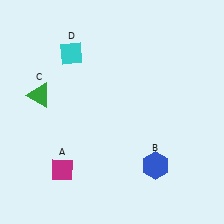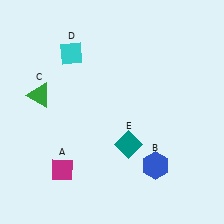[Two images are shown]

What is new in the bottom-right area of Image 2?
A teal diamond (E) was added in the bottom-right area of Image 2.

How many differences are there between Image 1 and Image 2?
There is 1 difference between the two images.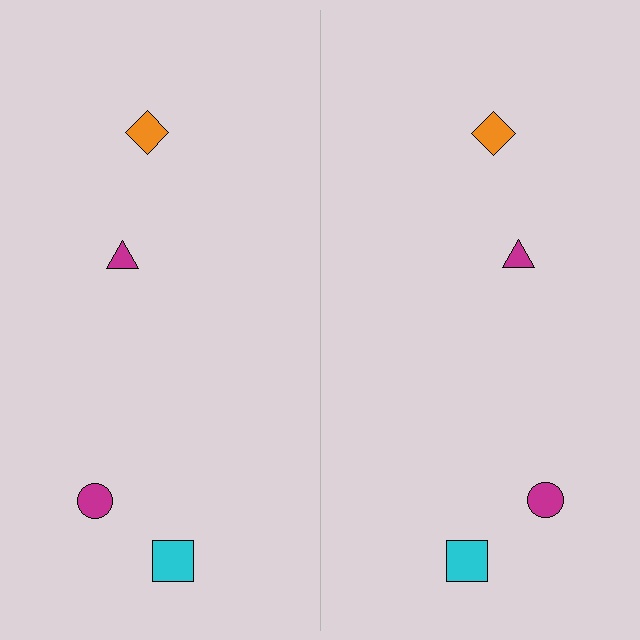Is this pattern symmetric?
Yes, this pattern has bilateral (reflection) symmetry.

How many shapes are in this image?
There are 8 shapes in this image.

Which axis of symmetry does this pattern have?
The pattern has a vertical axis of symmetry running through the center of the image.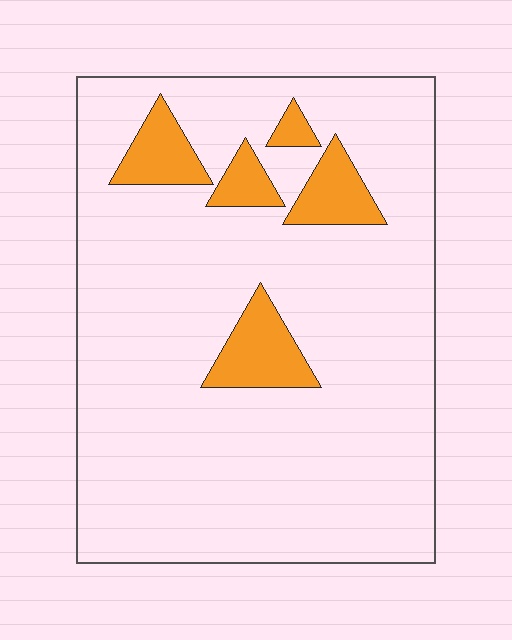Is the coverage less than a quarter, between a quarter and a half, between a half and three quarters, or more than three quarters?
Less than a quarter.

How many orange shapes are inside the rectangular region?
5.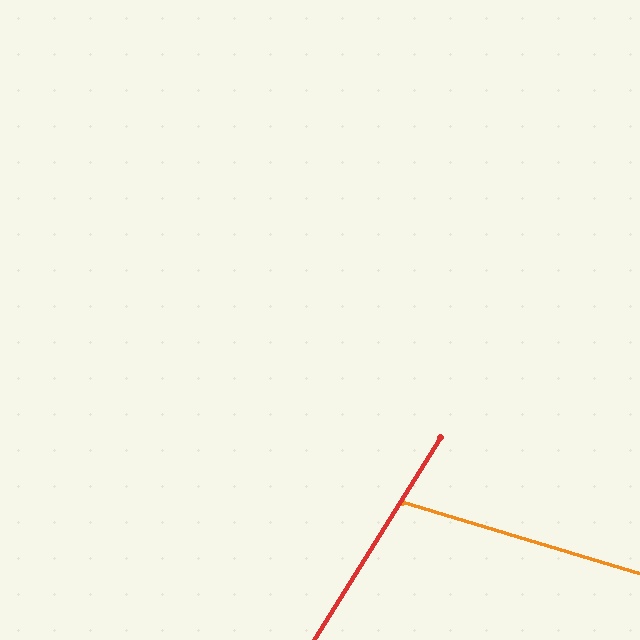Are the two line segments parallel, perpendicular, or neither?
Neither parallel nor perpendicular — they differ by about 75°.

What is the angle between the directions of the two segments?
Approximately 75 degrees.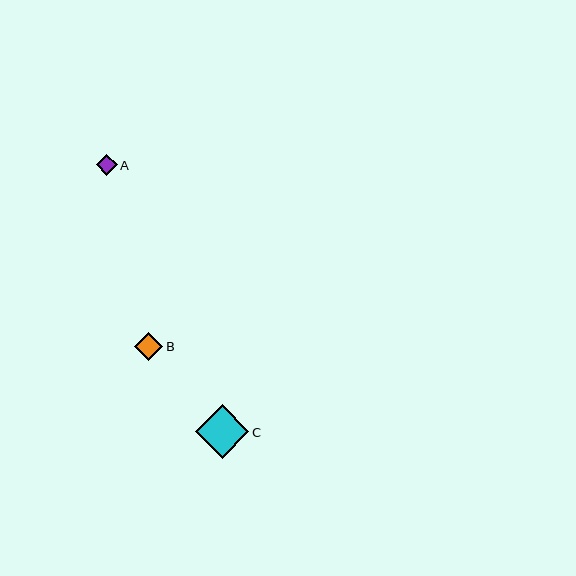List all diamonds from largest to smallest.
From largest to smallest: C, B, A.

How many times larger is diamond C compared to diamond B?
Diamond C is approximately 1.9 times the size of diamond B.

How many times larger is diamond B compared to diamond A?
Diamond B is approximately 1.3 times the size of diamond A.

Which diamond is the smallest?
Diamond A is the smallest with a size of approximately 21 pixels.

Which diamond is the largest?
Diamond C is the largest with a size of approximately 53 pixels.